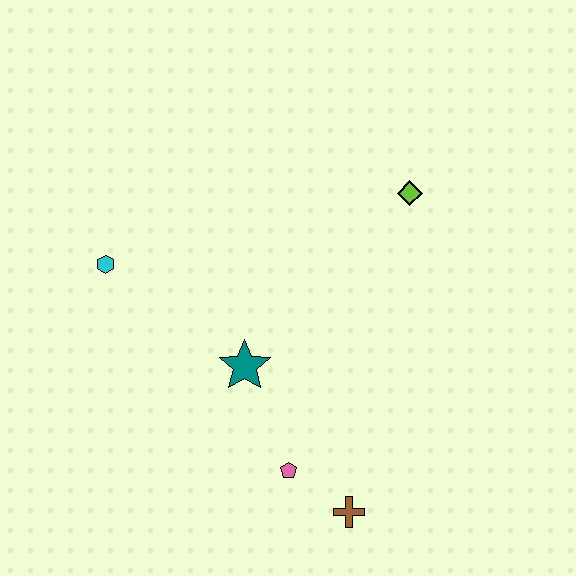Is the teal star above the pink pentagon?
Yes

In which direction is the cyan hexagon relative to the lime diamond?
The cyan hexagon is to the left of the lime diamond.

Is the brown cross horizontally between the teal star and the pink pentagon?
No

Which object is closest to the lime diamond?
The teal star is closest to the lime diamond.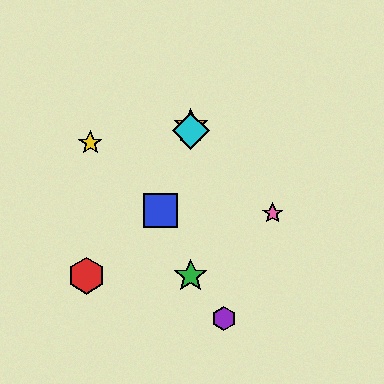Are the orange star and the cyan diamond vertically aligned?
Yes, both are at x≈191.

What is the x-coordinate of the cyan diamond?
The cyan diamond is at x≈191.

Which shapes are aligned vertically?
The green star, the orange star, the cyan diamond are aligned vertically.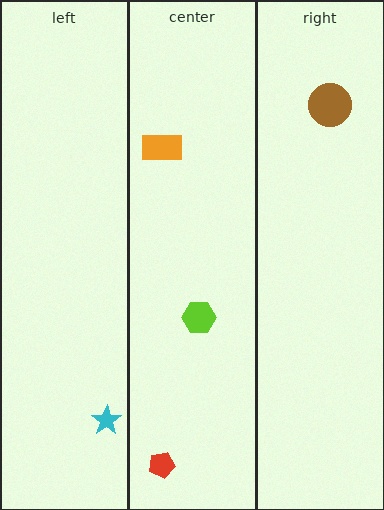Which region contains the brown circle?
The right region.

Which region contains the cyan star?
The left region.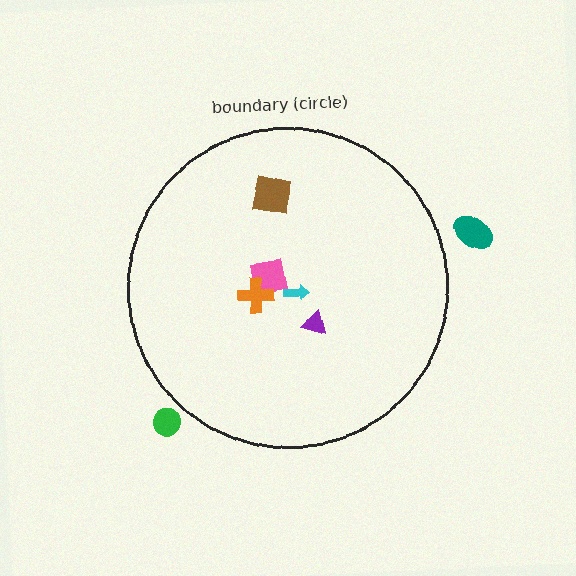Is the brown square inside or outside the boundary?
Inside.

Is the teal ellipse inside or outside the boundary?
Outside.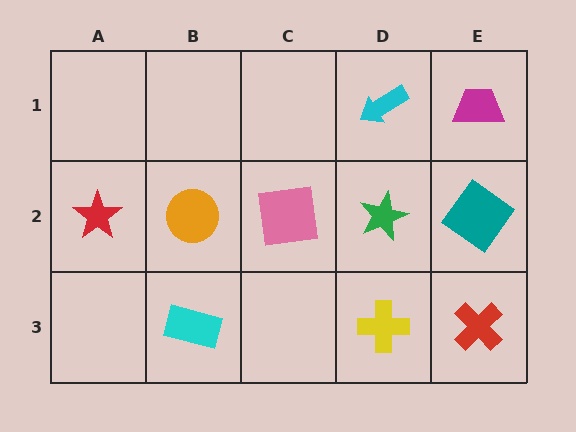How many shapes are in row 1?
2 shapes.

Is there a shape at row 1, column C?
No, that cell is empty.